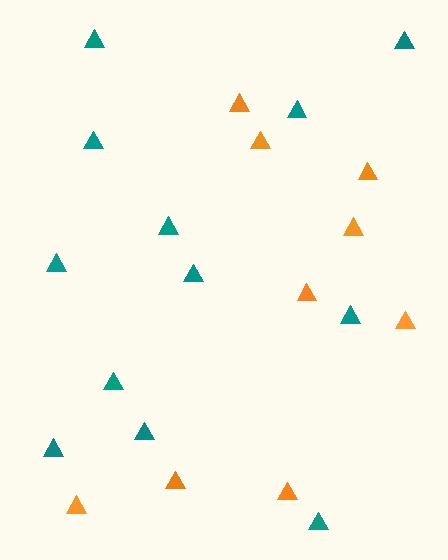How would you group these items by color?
There are 2 groups: one group of orange triangles (9) and one group of teal triangles (12).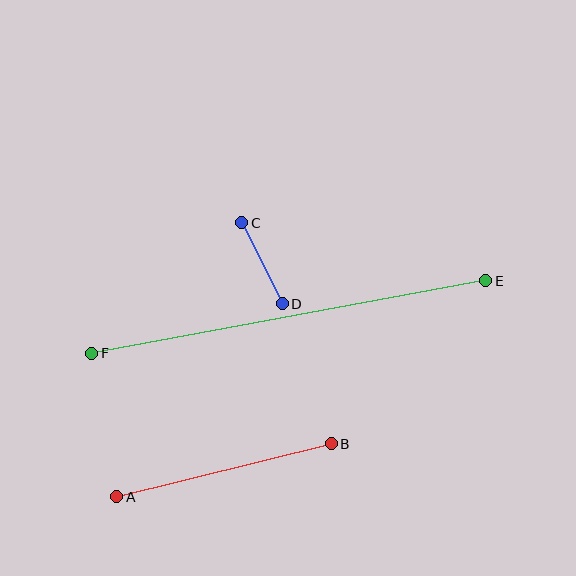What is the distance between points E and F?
The distance is approximately 401 pixels.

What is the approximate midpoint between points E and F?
The midpoint is at approximately (289, 317) pixels.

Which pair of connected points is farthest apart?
Points E and F are farthest apart.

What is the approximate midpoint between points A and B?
The midpoint is at approximately (224, 470) pixels.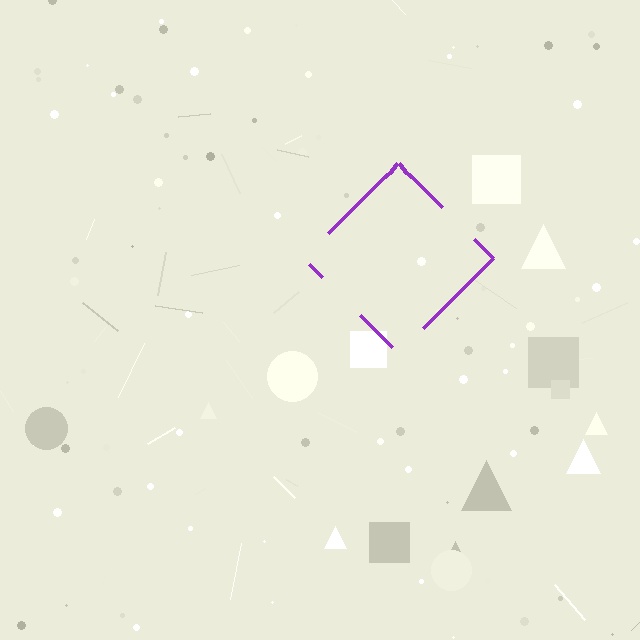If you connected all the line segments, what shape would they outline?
They would outline a diamond.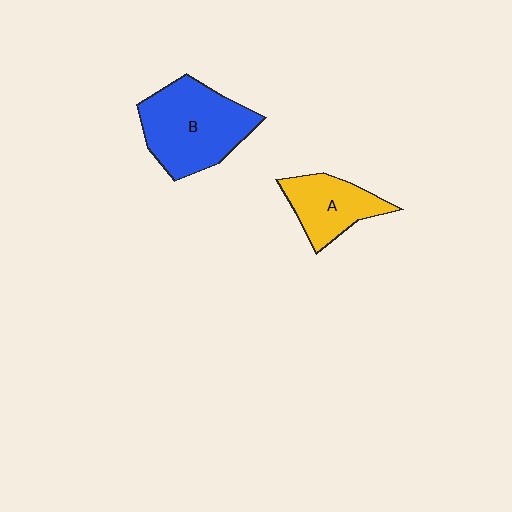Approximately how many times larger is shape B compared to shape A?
Approximately 1.7 times.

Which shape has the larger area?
Shape B (blue).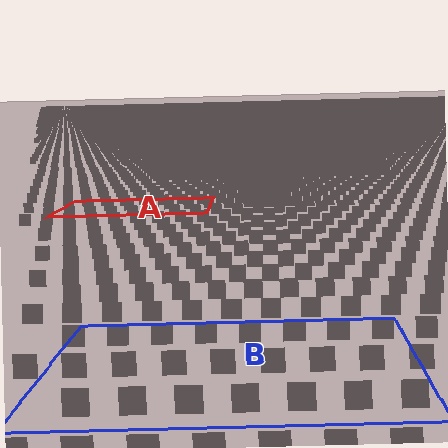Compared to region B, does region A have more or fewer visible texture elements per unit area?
Region A has more texture elements per unit area — they are packed more densely because it is farther away.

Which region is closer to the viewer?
Region B is closer. The texture elements there are larger and more spread out.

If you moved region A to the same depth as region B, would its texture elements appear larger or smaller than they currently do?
They would appear larger. At a closer depth, the same texture elements are projected at a bigger on-screen size.